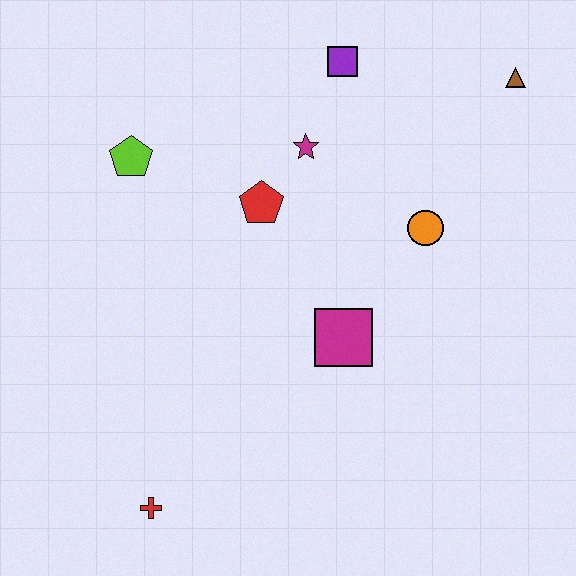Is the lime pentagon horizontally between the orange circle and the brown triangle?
No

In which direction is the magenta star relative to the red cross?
The magenta star is above the red cross.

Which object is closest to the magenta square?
The orange circle is closest to the magenta square.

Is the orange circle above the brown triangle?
No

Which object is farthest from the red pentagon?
The red cross is farthest from the red pentagon.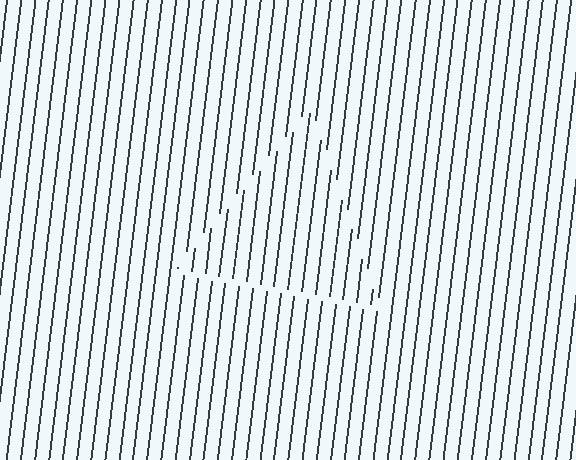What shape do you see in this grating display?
An illusory triangle. The interior of the shape contains the same grating, shifted by half a period — the contour is defined by the phase discontinuity where line-ends from the inner and outer gratings abut.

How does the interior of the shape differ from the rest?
The interior of the shape contains the same grating, shifted by half a period — the contour is defined by the phase discontinuity where line-ends from the inner and outer gratings abut.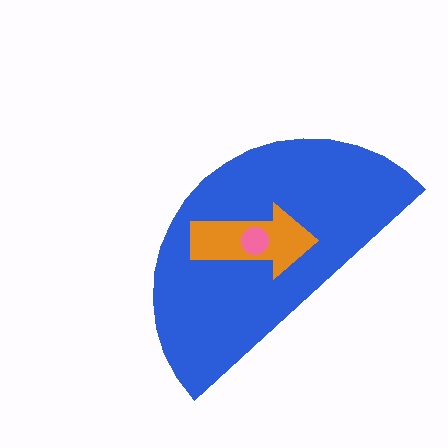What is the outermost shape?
The blue semicircle.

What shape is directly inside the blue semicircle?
The orange arrow.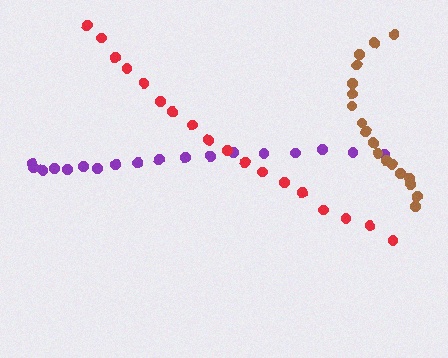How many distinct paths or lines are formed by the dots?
There are 3 distinct paths.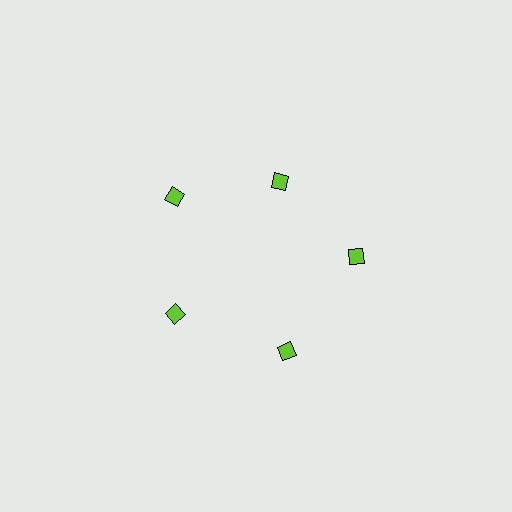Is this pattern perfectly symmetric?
No. The 5 lime diamonds are arranged in a ring, but one element near the 1 o'clock position is pulled inward toward the center, breaking the 5-fold rotational symmetry.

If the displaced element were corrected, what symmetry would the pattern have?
It would have 5-fold rotational symmetry — the pattern would map onto itself every 72 degrees.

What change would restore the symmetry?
The symmetry would be restored by moving it outward, back onto the ring so that all 5 diamonds sit at equal angles and equal distance from the center.